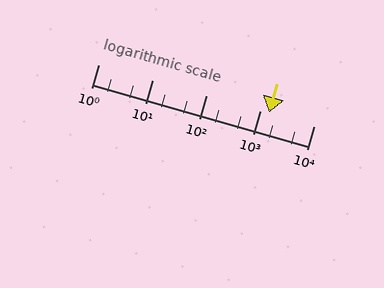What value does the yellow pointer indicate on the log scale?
The pointer indicates approximately 1500.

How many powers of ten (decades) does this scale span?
The scale spans 4 decades, from 1 to 10000.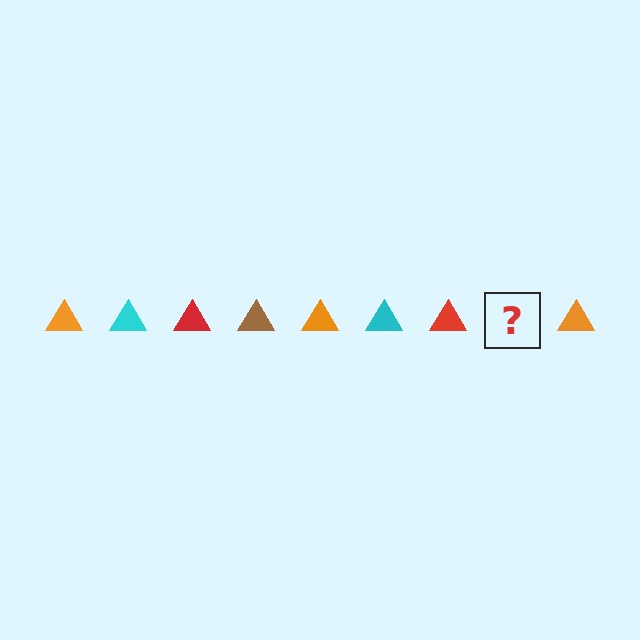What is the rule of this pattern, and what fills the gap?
The rule is that the pattern cycles through orange, cyan, red, brown triangles. The gap should be filled with a brown triangle.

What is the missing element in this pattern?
The missing element is a brown triangle.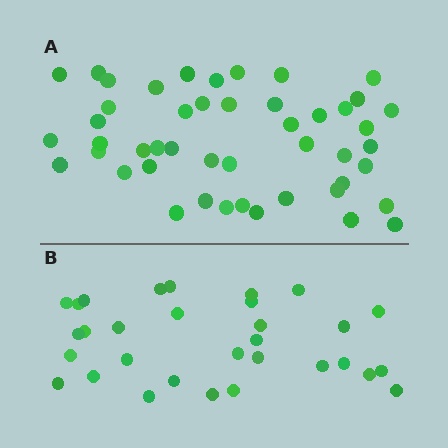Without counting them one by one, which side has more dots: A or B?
Region A (the top region) has more dots.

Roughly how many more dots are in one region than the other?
Region A has approximately 15 more dots than region B.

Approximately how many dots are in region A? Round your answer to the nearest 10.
About 50 dots. (The exact count is 47, which rounds to 50.)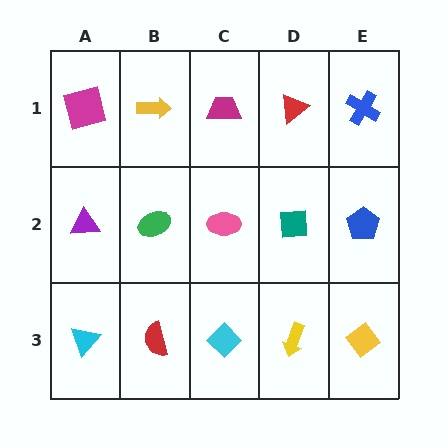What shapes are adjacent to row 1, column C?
A pink ellipse (row 2, column C), a yellow arrow (row 1, column B), a red triangle (row 1, column D).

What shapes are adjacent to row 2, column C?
A magenta trapezoid (row 1, column C), a cyan diamond (row 3, column C), a green ellipse (row 2, column B), a teal square (row 2, column D).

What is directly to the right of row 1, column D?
A blue cross.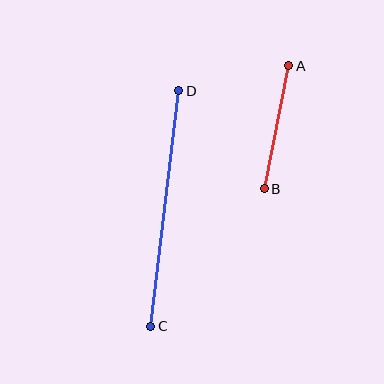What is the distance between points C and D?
The distance is approximately 237 pixels.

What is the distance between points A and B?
The distance is approximately 125 pixels.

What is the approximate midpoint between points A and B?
The midpoint is at approximately (276, 127) pixels.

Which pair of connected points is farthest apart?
Points C and D are farthest apart.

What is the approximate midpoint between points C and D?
The midpoint is at approximately (165, 209) pixels.